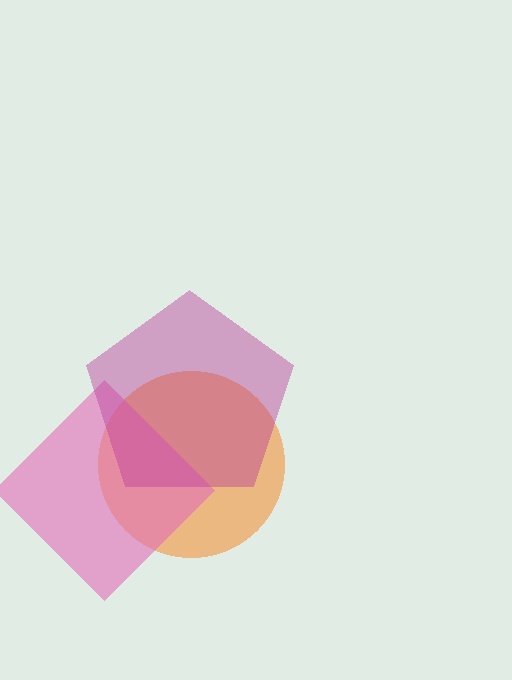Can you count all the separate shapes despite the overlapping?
Yes, there are 3 separate shapes.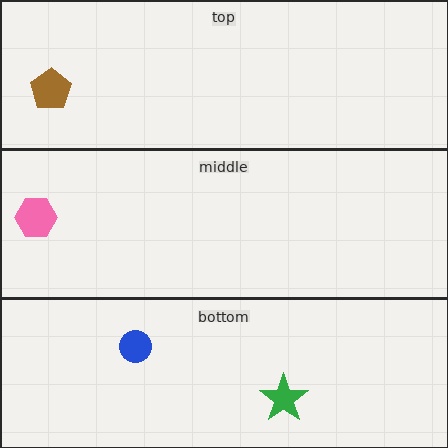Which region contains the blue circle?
The bottom region.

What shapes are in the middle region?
The pink hexagon.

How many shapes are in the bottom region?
2.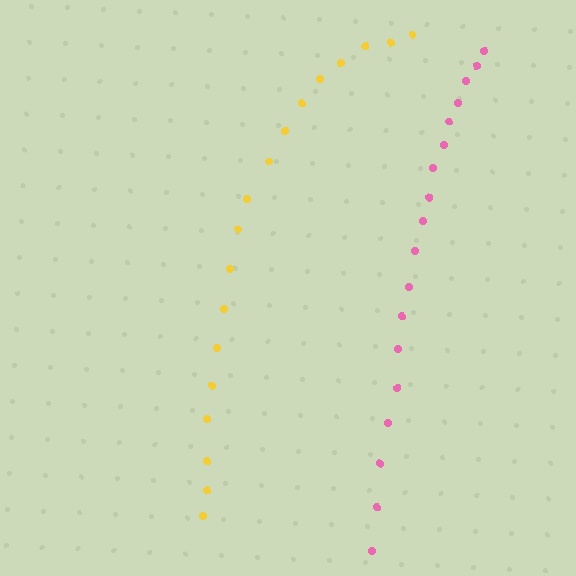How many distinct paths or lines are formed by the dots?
There are 2 distinct paths.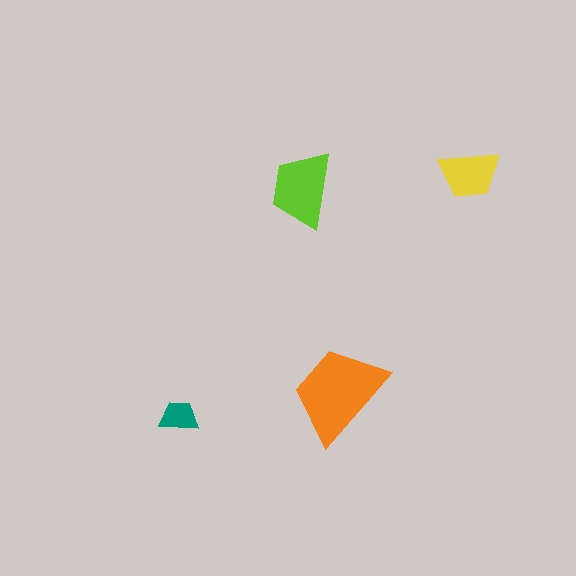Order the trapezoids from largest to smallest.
the orange one, the lime one, the yellow one, the teal one.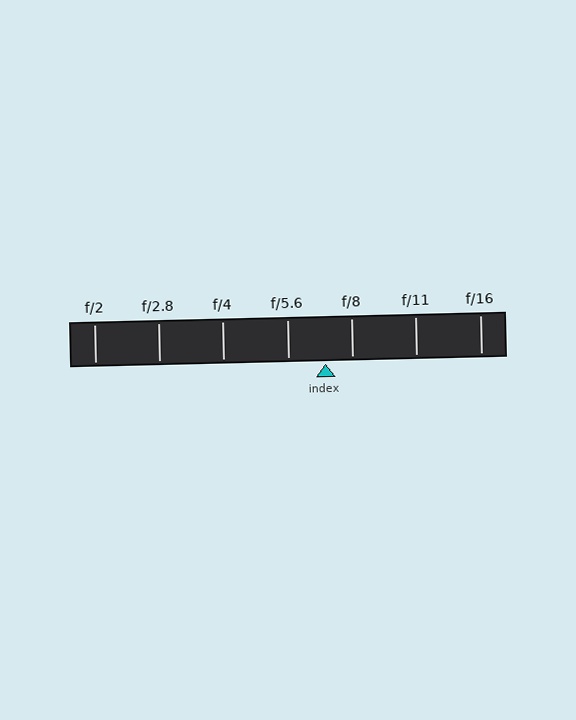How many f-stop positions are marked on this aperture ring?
There are 7 f-stop positions marked.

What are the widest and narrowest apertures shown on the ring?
The widest aperture shown is f/2 and the narrowest is f/16.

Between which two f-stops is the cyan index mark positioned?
The index mark is between f/5.6 and f/8.